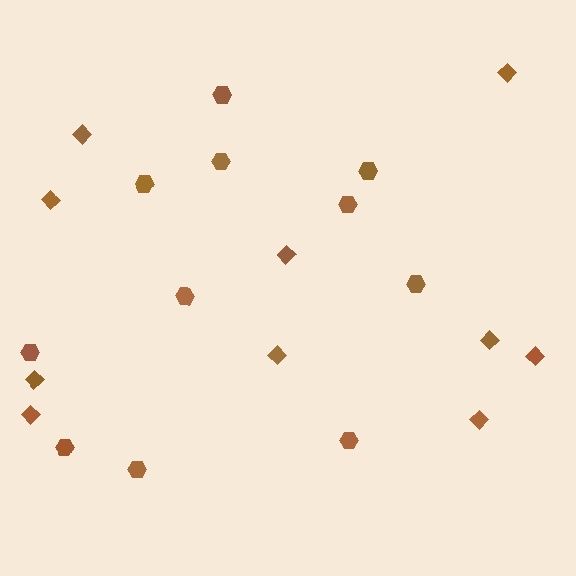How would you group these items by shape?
There are 2 groups: one group of diamonds (10) and one group of hexagons (11).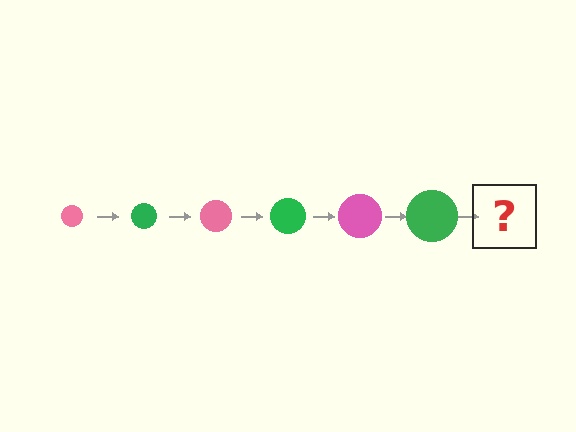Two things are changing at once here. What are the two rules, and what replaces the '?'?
The two rules are that the circle grows larger each step and the color cycles through pink and green. The '?' should be a pink circle, larger than the previous one.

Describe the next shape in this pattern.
It should be a pink circle, larger than the previous one.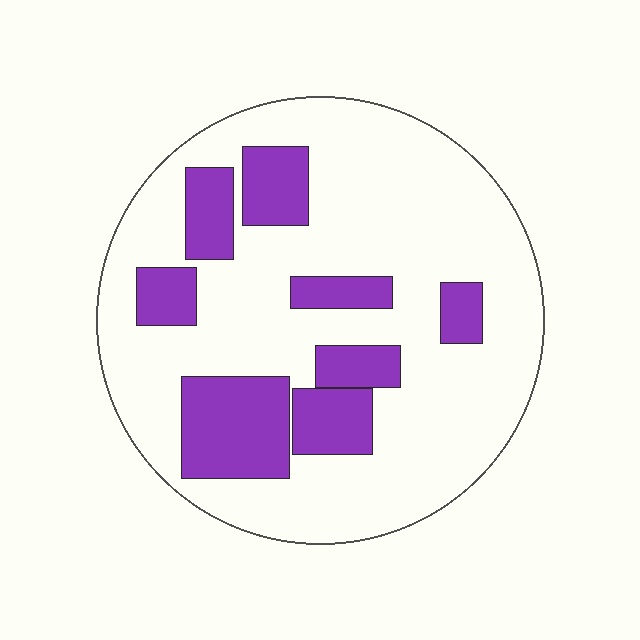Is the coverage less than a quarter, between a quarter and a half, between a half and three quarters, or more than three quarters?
Between a quarter and a half.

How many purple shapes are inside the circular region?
8.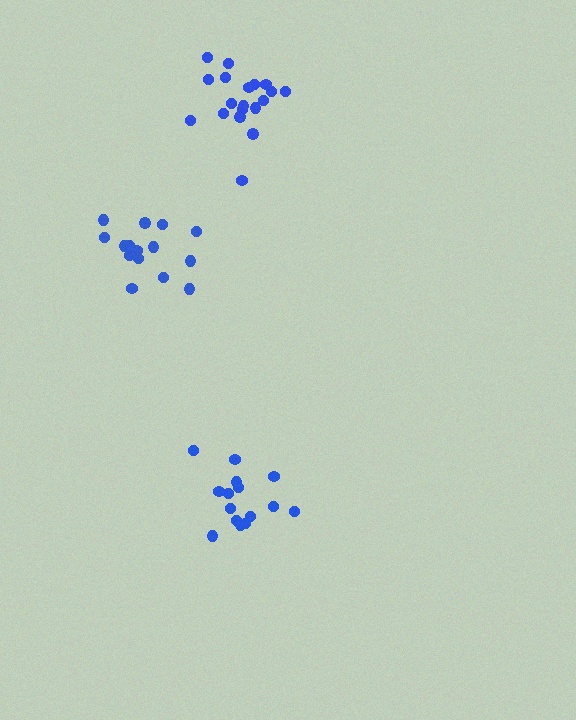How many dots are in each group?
Group 1: 19 dots, Group 2: 15 dots, Group 3: 15 dots (49 total).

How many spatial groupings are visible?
There are 3 spatial groupings.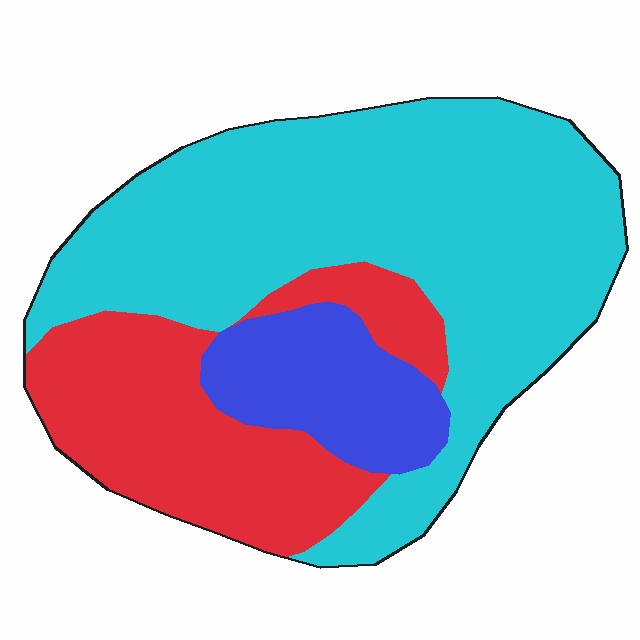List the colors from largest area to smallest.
From largest to smallest: cyan, red, blue.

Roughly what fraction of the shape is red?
Red takes up about one quarter (1/4) of the shape.